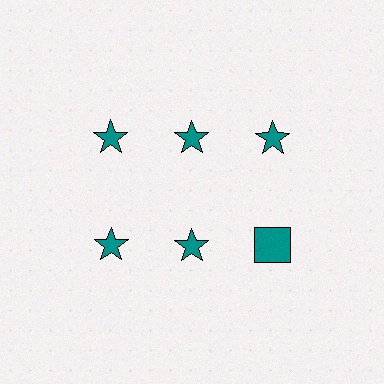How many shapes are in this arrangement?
There are 6 shapes arranged in a grid pattern.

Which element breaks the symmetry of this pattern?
The teal square in the second row, center column breaks the symmetry. All other shapes are teal stars.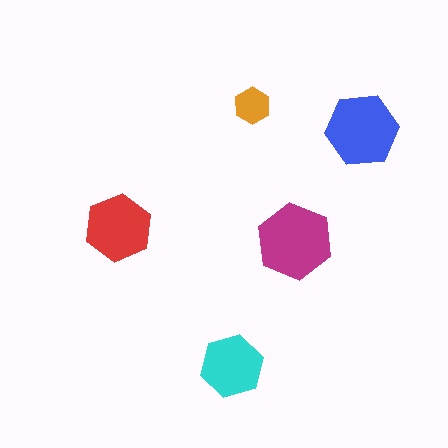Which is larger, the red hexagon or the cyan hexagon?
The red one.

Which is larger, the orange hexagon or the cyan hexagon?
The cyan one.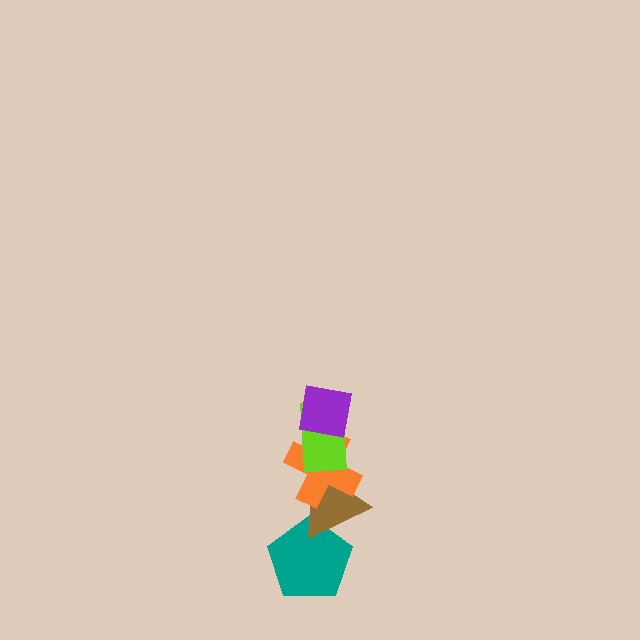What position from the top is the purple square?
The purple square is 1st from the top.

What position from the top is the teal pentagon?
The teal pentagon is 5th from the top.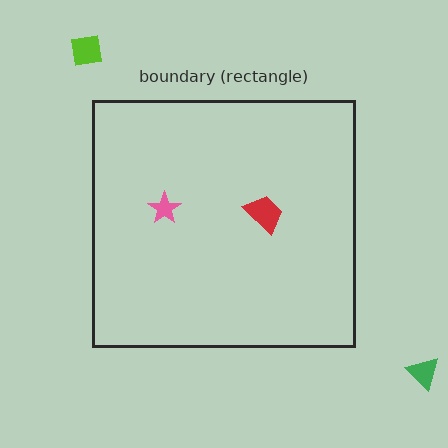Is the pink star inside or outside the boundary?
Inside.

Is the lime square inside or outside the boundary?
Outside.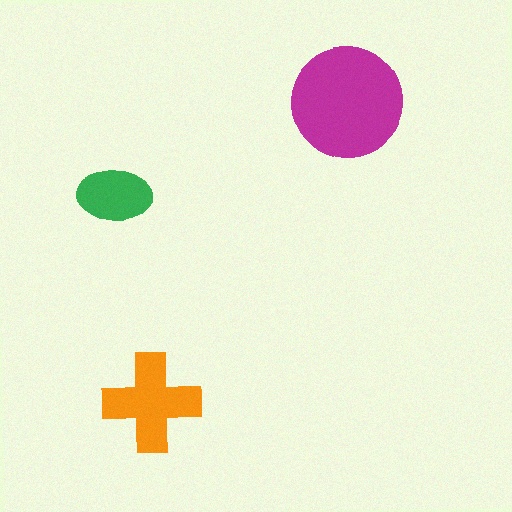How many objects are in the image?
There are 3 objects in the image.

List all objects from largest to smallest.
The magenta circle, the orange cross, the green ellipse.